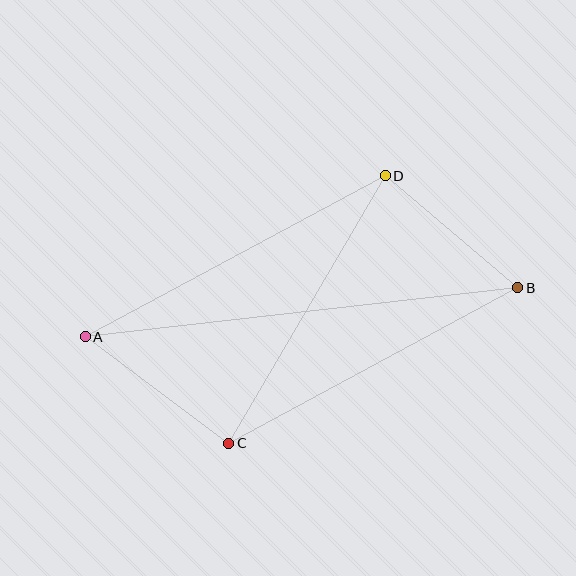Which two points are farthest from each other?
Points A and B are farthest from each other.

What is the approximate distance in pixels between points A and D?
The distance between A and D is approximately 341 pixels.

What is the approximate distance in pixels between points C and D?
The distance between C and D is approximately 310 pixels.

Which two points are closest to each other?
Points B and D are closest to each other.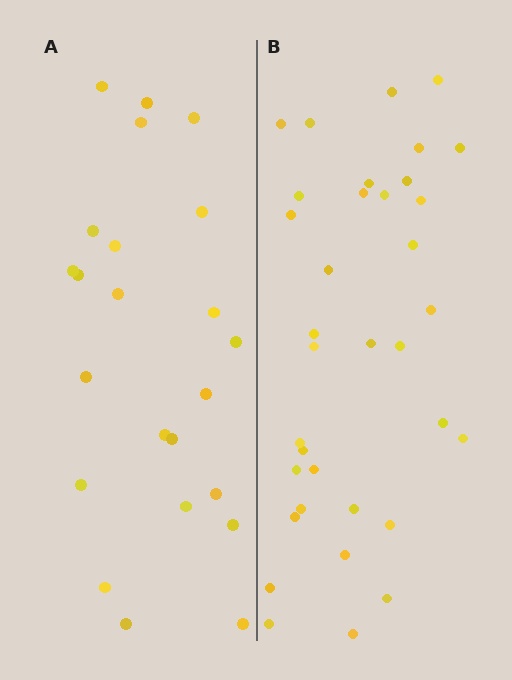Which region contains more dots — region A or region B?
Region B (the right region) has more dots.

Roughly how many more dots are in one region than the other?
Region B has roughly 12 or so more dots than region A.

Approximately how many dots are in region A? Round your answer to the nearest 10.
About 20 dots. (The exact count is 23, which rounds to 20.)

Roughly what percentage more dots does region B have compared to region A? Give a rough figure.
About 50% more.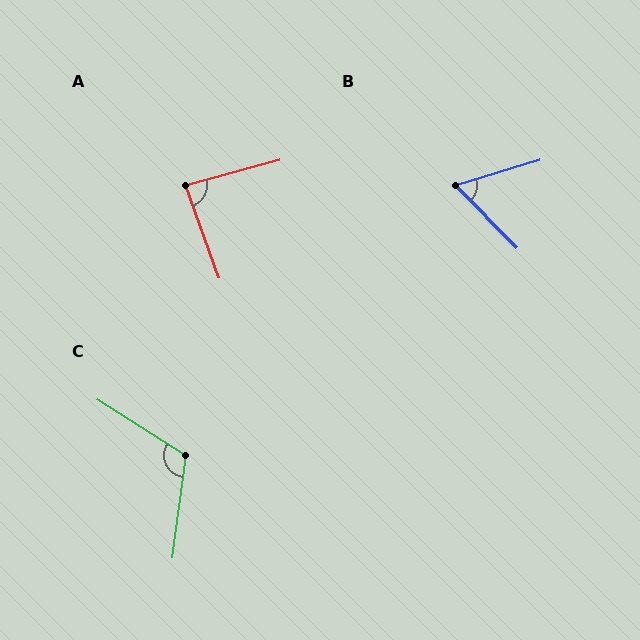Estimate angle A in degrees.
Approximately 85 degrees.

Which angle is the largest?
C, at approximately 115 degrees.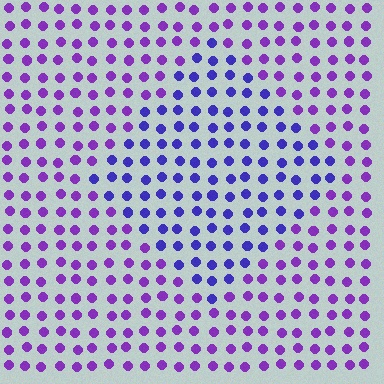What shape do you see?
I see a diamond.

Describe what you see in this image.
The image is filled with small purple elements in a uniform arrangement. A diamond-shaped region is visible where the elements are tinted to a slightly different hue, forming a subtle color boundary.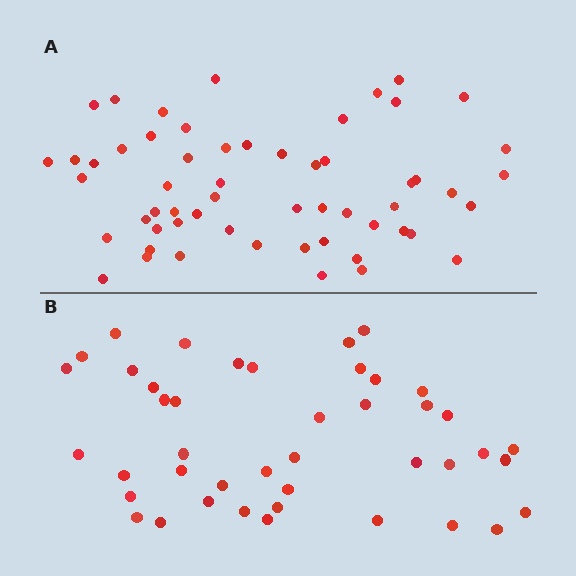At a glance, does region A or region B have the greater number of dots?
Region A (the top region) has more dots.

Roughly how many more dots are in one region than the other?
Region A has approximately 15 more dots than region B.